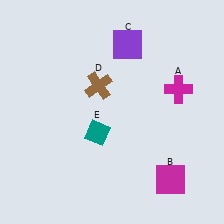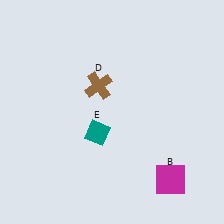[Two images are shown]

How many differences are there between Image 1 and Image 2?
There are 2 differences between the two images.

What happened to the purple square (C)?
The purple square (C) was removed in Image 2. It was in the top-right area of Image 1.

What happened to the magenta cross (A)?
The magenta cross (A) was removed in Image 2. It was in the top-right area of Image 1.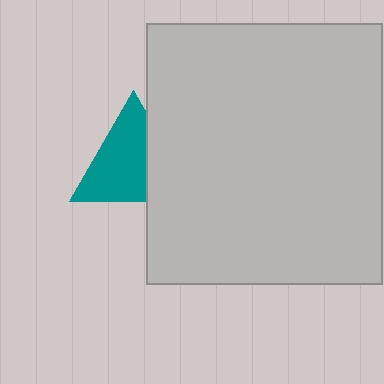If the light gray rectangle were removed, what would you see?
You would see the complete teal triangle.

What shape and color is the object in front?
The object in front is a light gray rectangle.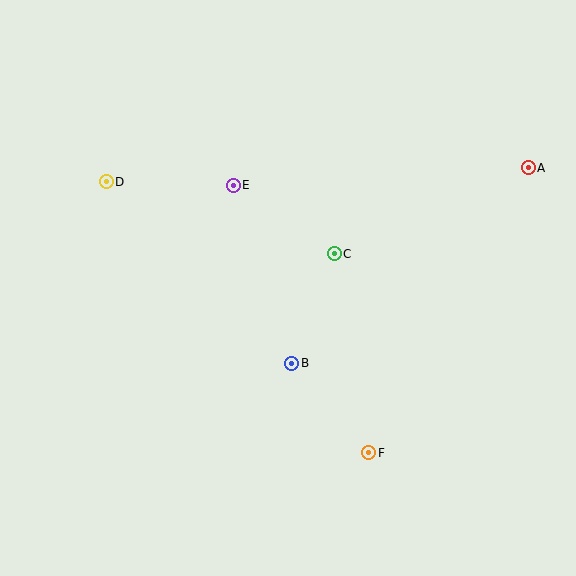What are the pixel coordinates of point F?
Point F is at (369, 453).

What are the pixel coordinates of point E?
Point E is at (233, 185).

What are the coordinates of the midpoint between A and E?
The midpoint between A and E is at (381, 176).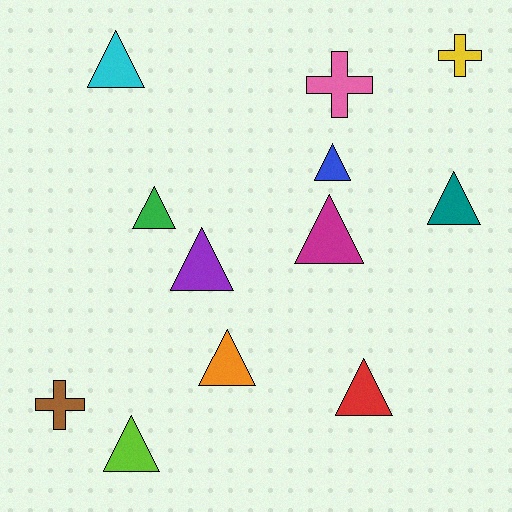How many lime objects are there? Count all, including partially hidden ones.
There is 1 lime object.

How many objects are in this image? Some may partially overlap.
There are 12 objects.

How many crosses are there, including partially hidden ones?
There are 3 crosses.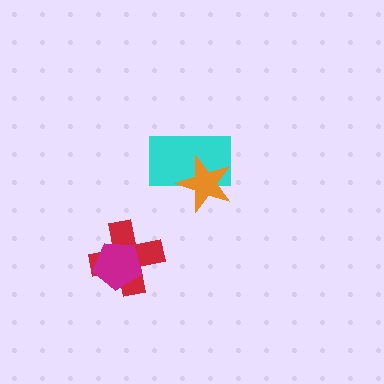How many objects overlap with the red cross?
1 object overlaps with the red cross.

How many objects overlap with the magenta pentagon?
1 object overlaps with the magenta pentagon.